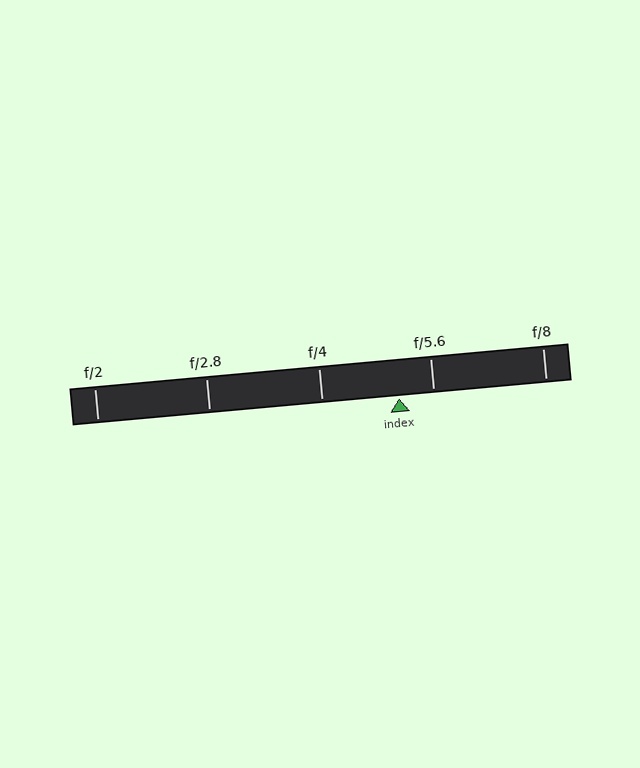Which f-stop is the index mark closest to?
The index mark is closest to f/5.6.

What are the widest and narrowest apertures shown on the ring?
The widest aperture shown is f/2 and the narrowest is f/8.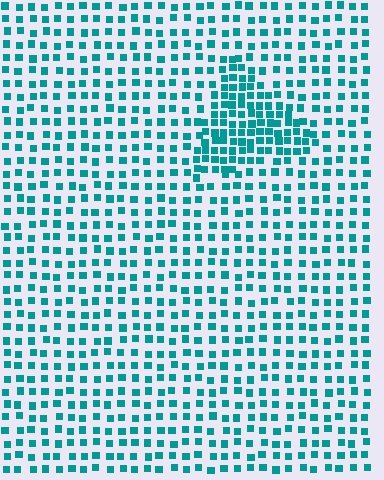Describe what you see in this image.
The image contains small teal elements arranged at two different densities. A triangle-shaped region is visible where the elements are more densely packed than the surrounding area.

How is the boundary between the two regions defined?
The boundary is defined by a change in element density (approximately 2.0x ratio). All elements are the same color, size, and shape.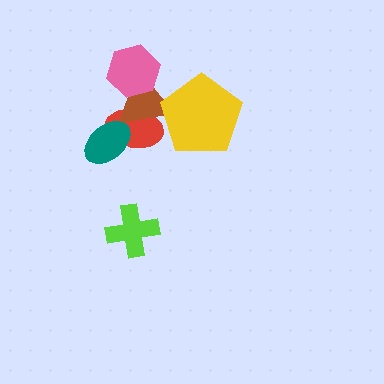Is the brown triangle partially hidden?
Yes, it is partially covered by another shape.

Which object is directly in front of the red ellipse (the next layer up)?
The brown triangle is directly in front of the red ellipse.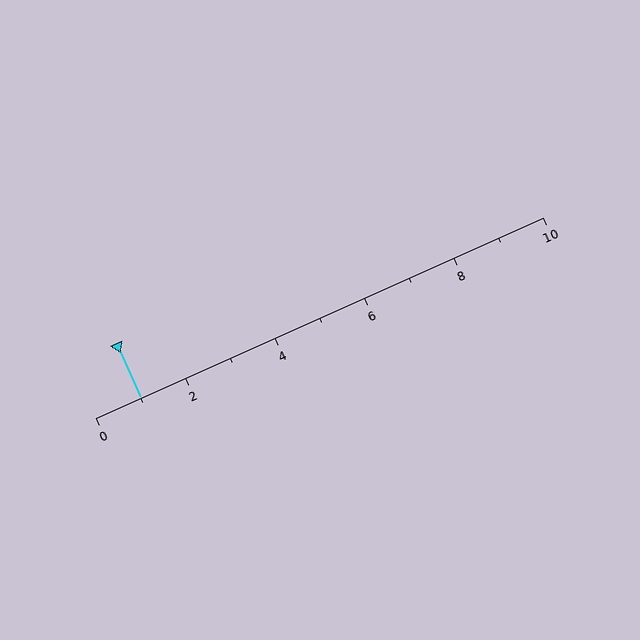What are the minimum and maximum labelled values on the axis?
The axis runs from 0 to 10.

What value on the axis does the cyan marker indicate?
The marker indicates approximately 1.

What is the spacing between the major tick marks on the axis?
The major ticks are spaced 2 apart.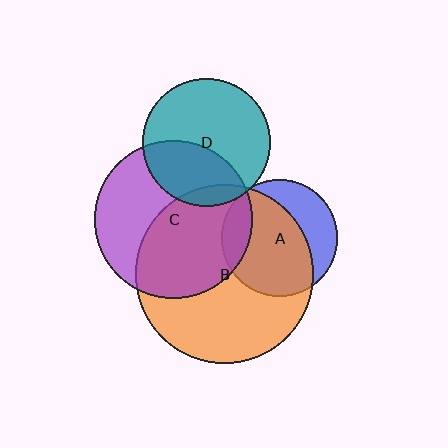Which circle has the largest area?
Circle B (orange).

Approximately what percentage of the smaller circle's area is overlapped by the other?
Approximately 5%.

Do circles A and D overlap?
Yes.